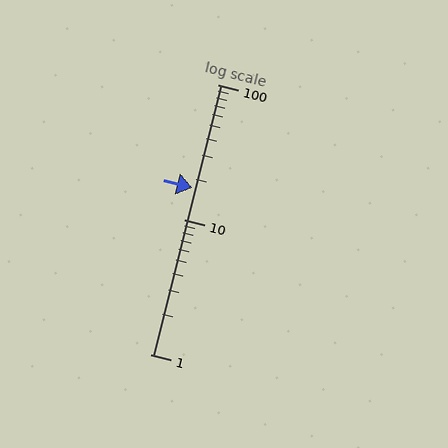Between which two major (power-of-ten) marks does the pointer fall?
The pointer is between 10 and 100.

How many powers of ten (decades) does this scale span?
The scale spans 2 decades, from 1 to 100.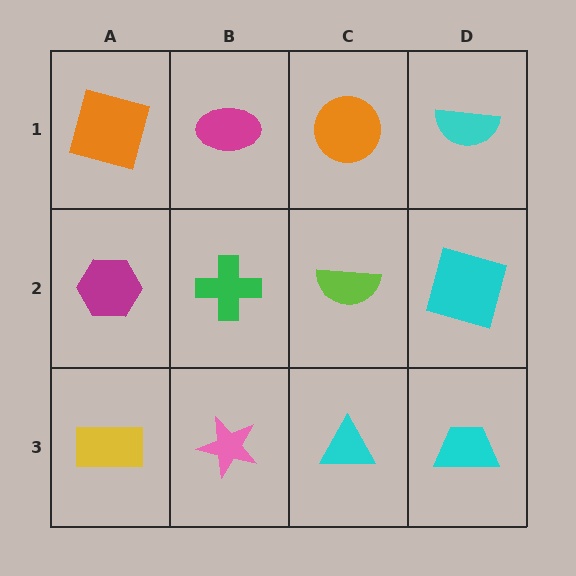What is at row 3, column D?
A cyan trapezoid.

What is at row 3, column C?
A cyan triangle.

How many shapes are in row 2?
4 shapes.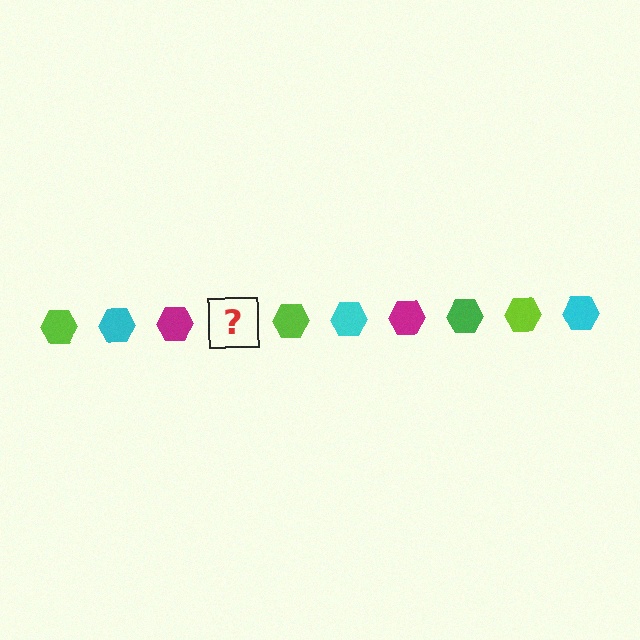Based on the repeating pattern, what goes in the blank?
The blank should be a green hexagon.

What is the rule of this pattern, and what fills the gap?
The rule is that the pattern cycles through lime, cyan, magenta, green hexagons. The gap should be filled with a green hexagon.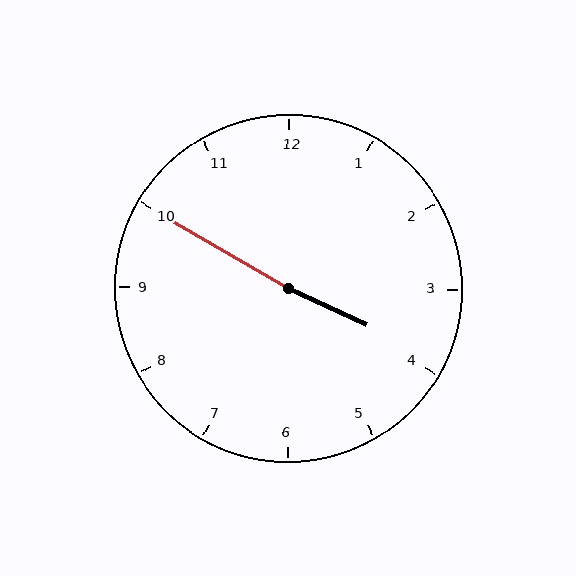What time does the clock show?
3:50.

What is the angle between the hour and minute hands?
Approximately 175 degrees.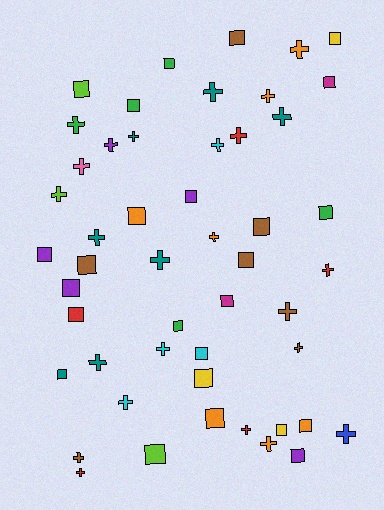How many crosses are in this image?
There are 25 crosses.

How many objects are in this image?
There are 50 objects.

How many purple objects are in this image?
There are 5 purple objects.